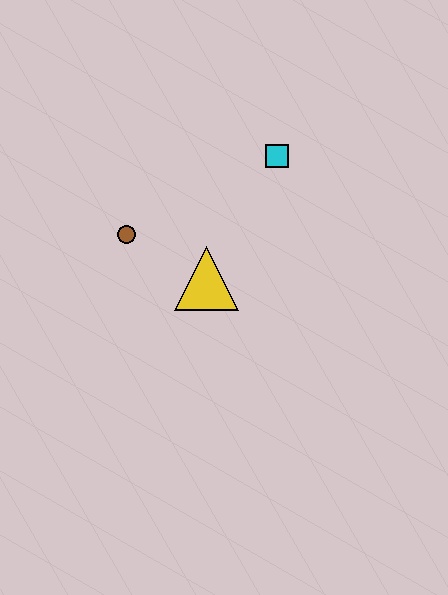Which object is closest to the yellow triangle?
The brown circle is closest to the yellow triangle.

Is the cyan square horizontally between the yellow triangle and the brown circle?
No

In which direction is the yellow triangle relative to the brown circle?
The yellow triangle is to the right of the brown circle.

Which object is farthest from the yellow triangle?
The cyan square is farthest from the yellow triangle.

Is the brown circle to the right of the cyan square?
No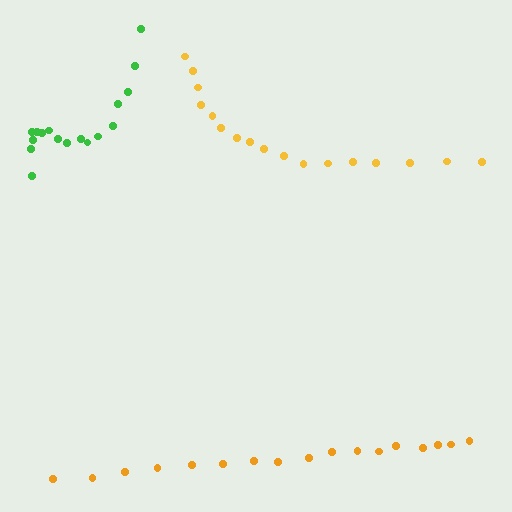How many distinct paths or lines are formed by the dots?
There are 3 distinct paths.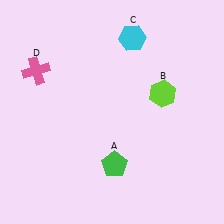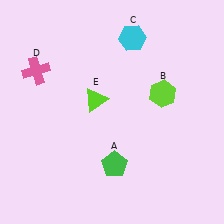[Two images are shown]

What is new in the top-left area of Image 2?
A lime triangle (E) was added in the top-left area of Image 2.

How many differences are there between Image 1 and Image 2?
There is 1 difference between the two images.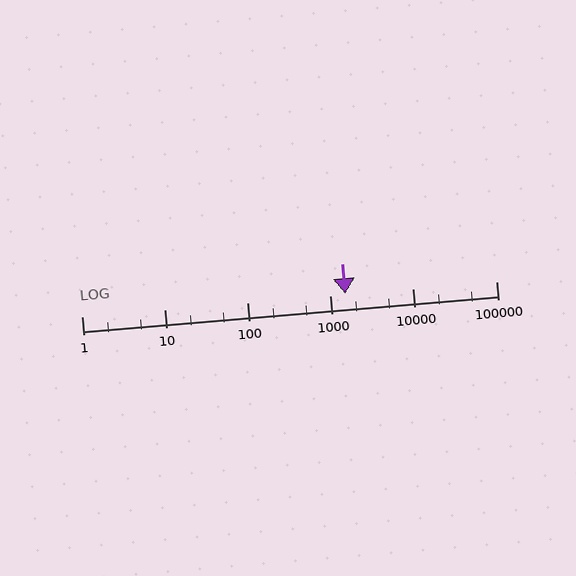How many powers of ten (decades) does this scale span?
The scale spans 5 decades, from 1 to 100000.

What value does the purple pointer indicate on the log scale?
The pointer indicates approximately 1500.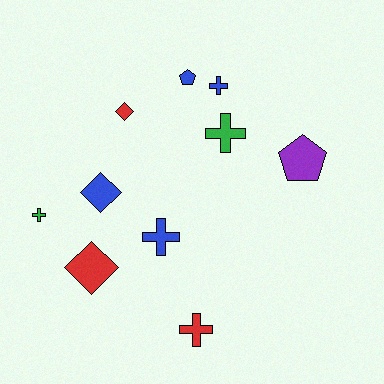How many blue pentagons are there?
There is 1 blue pentagon.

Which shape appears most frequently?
Cross, with 5 objects.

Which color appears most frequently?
Blue, with 4 objects.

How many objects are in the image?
There are 10 objects.